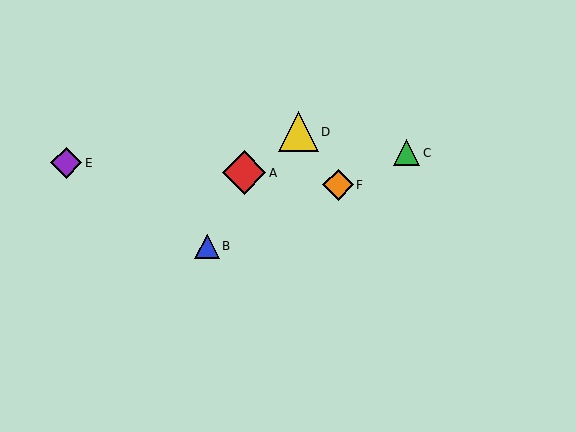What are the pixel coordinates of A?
Object A is at (244, 173).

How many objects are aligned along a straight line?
3 objects (B, C, F) are aligned along a straight line.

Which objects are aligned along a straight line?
Objects B, C, F are aligned along a straight line.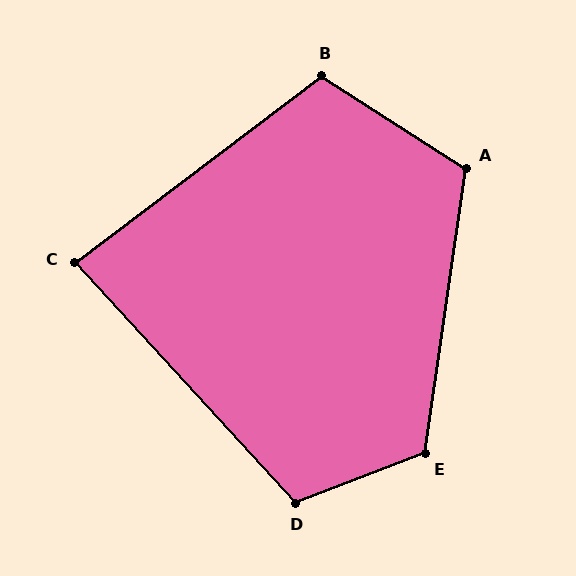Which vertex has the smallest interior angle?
C, at approximately 85 degrees.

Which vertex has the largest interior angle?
E, at approximately 119 degrees.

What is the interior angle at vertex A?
Approximately 114 degrees (obtuse).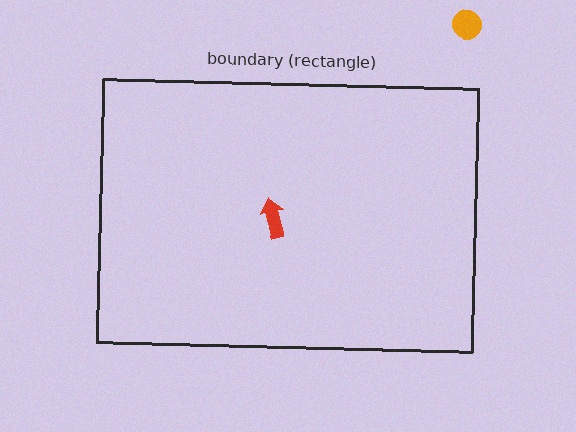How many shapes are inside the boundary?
1 inside, 1 outside.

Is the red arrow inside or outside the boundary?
Inside.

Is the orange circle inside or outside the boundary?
Outside.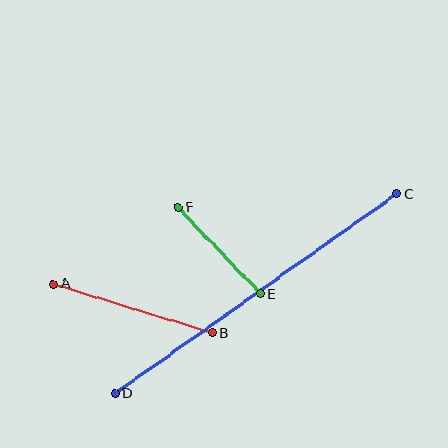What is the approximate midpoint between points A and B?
The midpoint is at approximately (133, 309) pixels.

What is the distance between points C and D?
The distance is approximately 345 pixels.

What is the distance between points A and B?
The distance is approximately 166 pixels.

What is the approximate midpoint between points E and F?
The midpoint is at approximately (219, 251) pixels.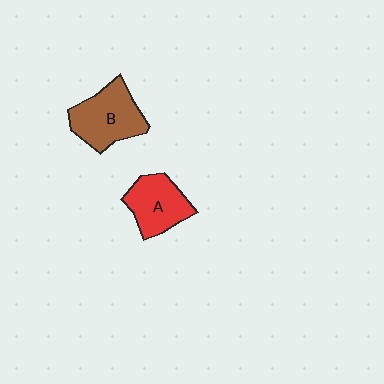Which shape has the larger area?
Shape B (brown).